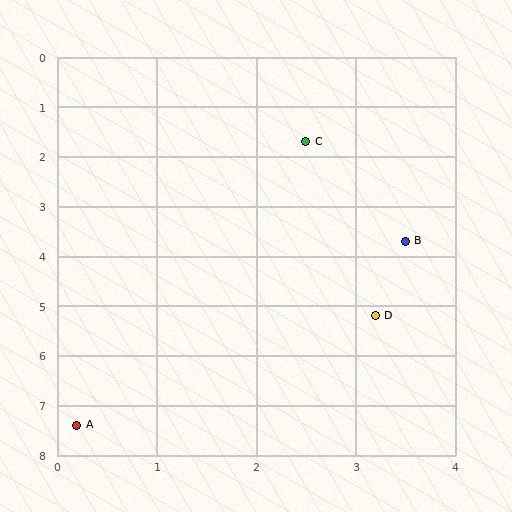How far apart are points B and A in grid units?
Points B and A are about 5.0 grid units apart.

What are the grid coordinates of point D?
Point D is at approximately (3.2, 5.2).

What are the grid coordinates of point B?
Point B is at approximately (3.5, 3.7).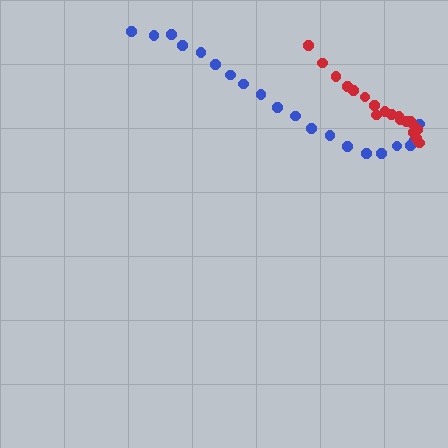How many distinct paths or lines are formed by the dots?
There are 2 distinct paths.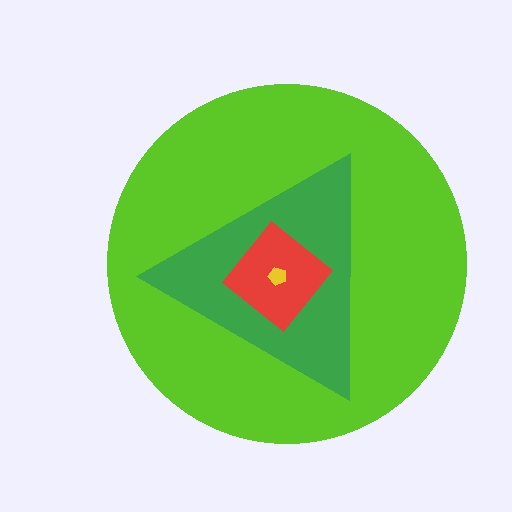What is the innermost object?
The yellow pentagon.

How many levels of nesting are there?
4.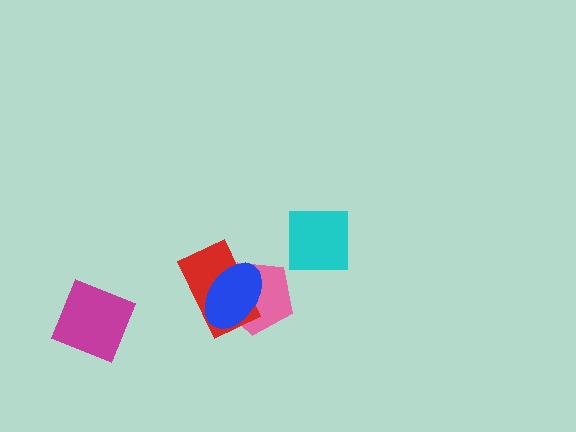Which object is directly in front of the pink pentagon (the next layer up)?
The red rectangle is directly in front of the pink pentagon.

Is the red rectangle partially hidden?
Yes, it is partially covered by another shape.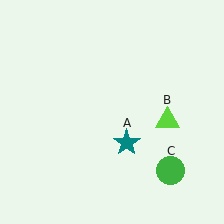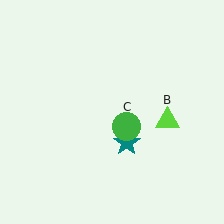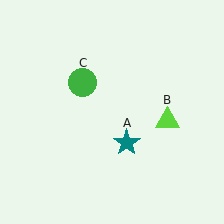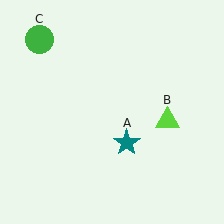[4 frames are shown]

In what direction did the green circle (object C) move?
The green circle (object C) moved up and to the left.